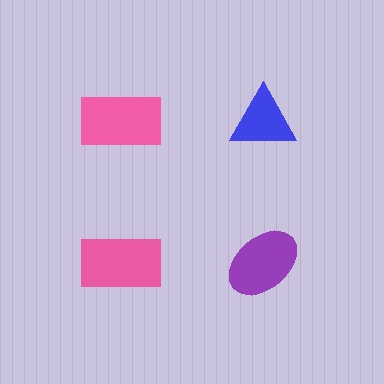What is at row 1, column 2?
A blue triangle.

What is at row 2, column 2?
A purple ellipse.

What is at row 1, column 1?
A pink rectangle.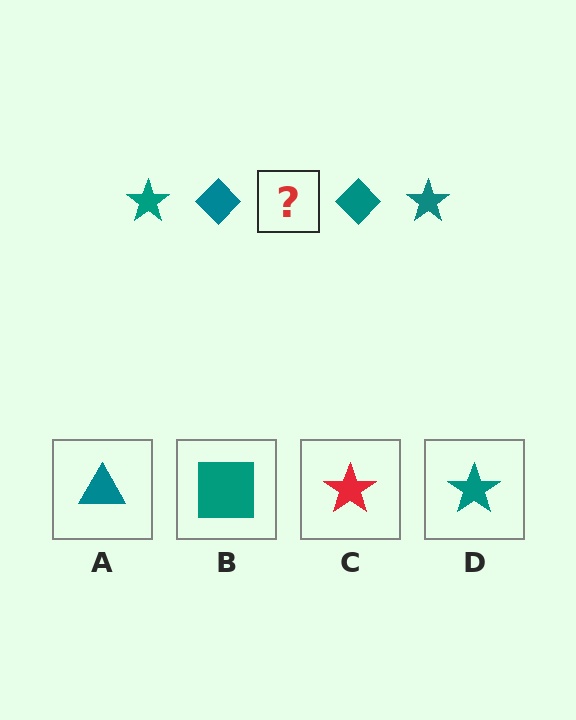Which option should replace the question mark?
Option D.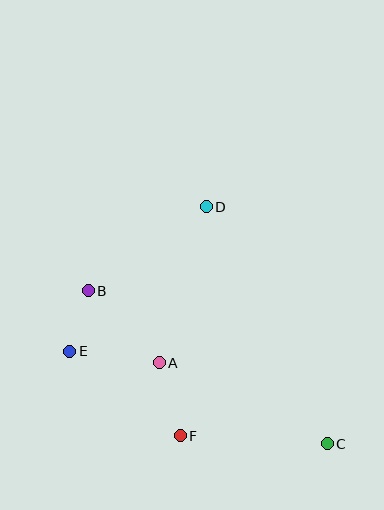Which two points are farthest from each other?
Points B and C are farthest from each other.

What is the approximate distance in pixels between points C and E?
The distance between C and E is approximately 273 pixels.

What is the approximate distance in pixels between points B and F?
The distance between B and F is approximately 172 pixels.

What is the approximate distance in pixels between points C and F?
The distance between C and F is approximately 147 pixels.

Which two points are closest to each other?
Points B and E are closest to each other.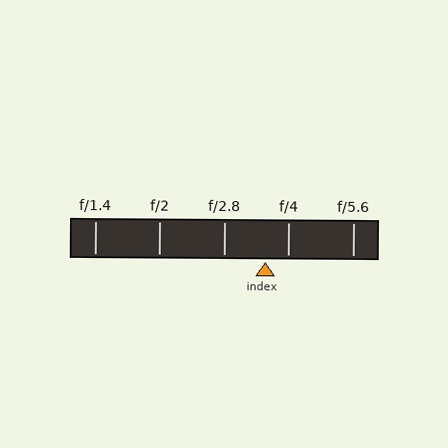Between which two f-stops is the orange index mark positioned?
The index mark is between f/2.8 and f/4.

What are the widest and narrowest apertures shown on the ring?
The widest aperture shown is f/1.4 and the narrowest is f/5.6.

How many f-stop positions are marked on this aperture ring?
There are 5 f-stop positions marked.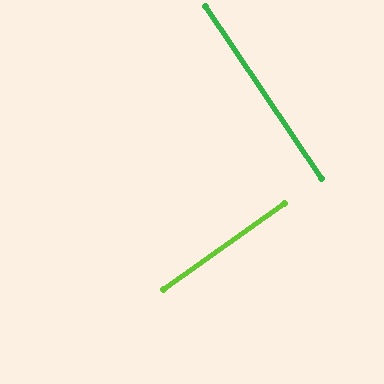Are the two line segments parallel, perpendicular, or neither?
Perpendicular — they meet at approximately 89°.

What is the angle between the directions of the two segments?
Approximately 89 degrees.